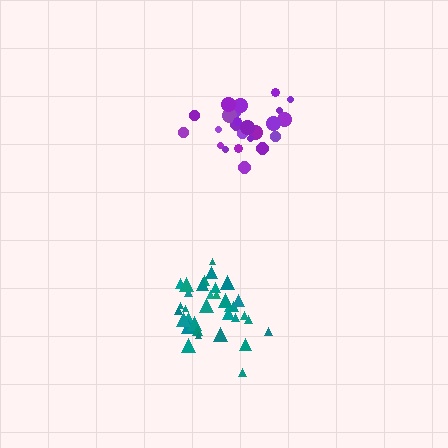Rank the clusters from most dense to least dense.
teal, purple.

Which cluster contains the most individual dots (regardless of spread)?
Teal (35).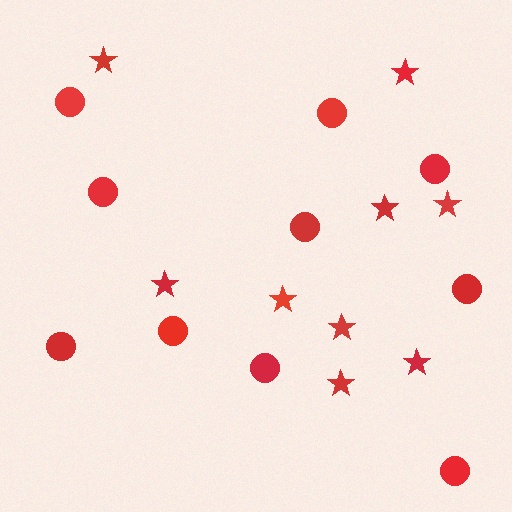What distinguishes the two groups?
There are 2 groups: one group of stars (9) and one group of circles (10).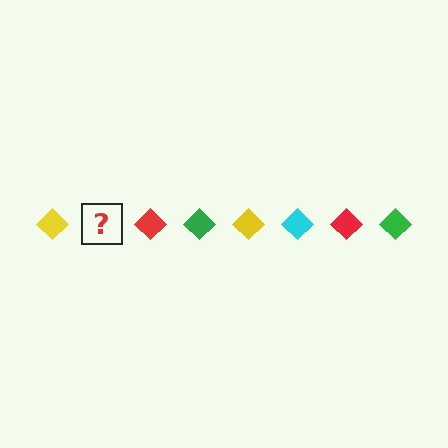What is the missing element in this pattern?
The missing element is a cyan diamond.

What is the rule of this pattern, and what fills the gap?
The rule is that the pattern cycles through yellow, cyan, red, green diamonds. The gap should be filled with a cyan diamond.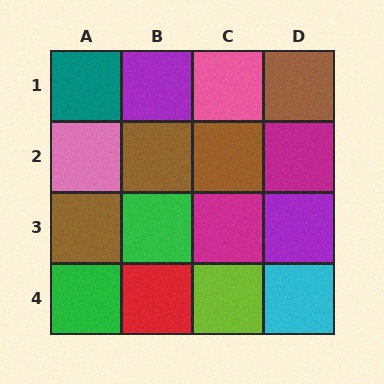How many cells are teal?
1 cell is teal.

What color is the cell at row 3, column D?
Purple.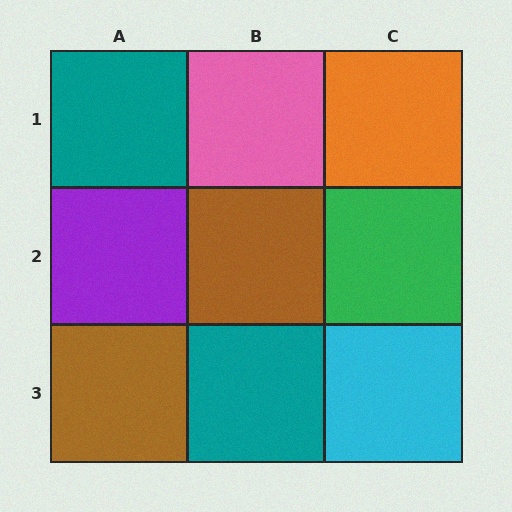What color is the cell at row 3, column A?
Brown.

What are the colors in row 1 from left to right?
Teal, pink, orange.